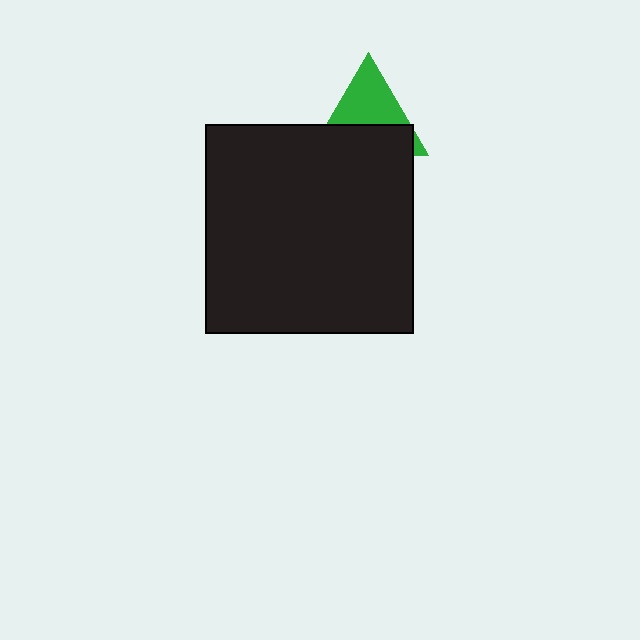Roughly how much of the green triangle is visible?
About half of it is visible (roughly 51%).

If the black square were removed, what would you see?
You would see the complete green triangle.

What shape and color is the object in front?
The object in front is a black square.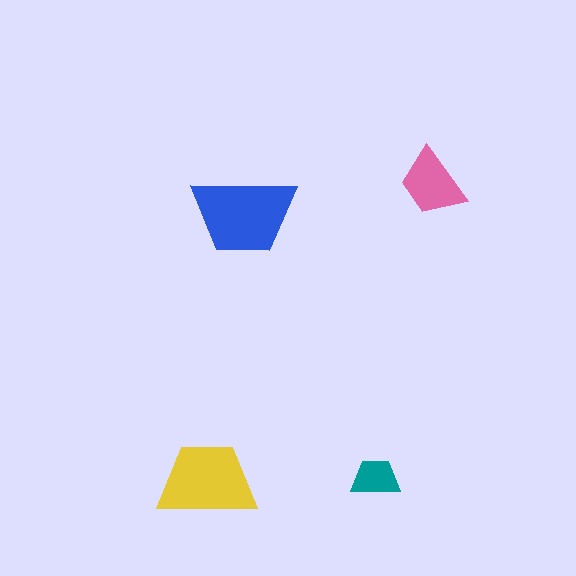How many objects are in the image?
There are 4 objects in the image.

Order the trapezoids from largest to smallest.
the blue one, the yellow one, the pink one, the teal one.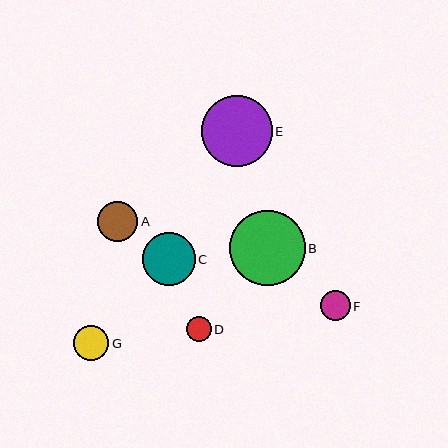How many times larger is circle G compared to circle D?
Circle G is approximately 1.4 times the size of circle D.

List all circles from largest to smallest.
From largest to smallest: B, E, C, A, G, F, D.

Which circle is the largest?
Circle B is the largest with a size of approximately 75 pixels.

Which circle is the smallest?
Circle D is the smallest with a size of approximately 25 pixels.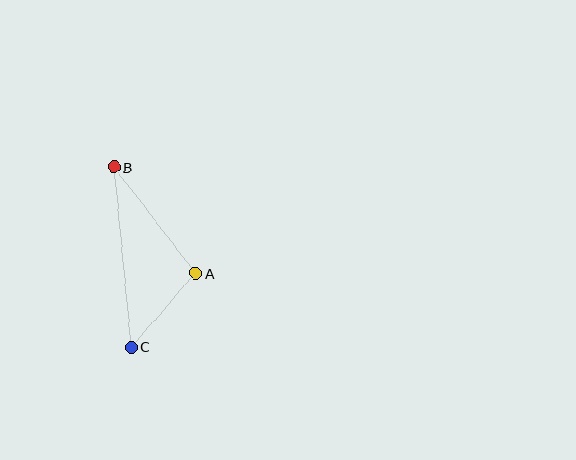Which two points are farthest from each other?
Points B and C are farthest from each other.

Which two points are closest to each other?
Points A and C are closest to each other.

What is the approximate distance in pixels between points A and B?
The distance between A and B is approximately 134 pixels.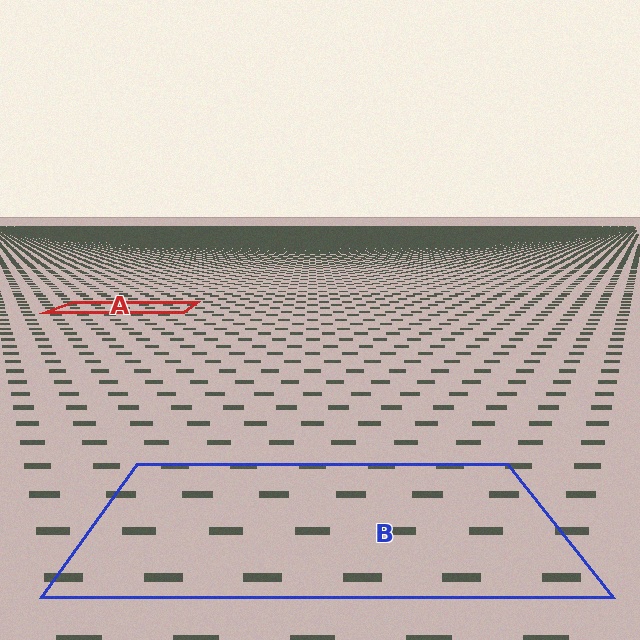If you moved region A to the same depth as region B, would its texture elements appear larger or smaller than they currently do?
They would appear larger. At a closer depth, the same texture elements are projected at a bigger on-screen size.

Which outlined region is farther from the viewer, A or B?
Region A is farther from the viewer — the texture elements inside it appear smaller and more densely packed.